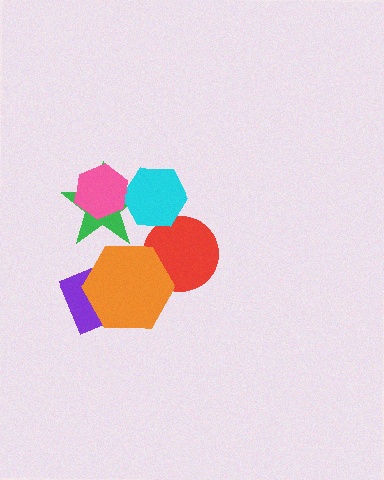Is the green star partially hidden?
Yes, it is partially covered by another shape.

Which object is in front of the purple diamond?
The orange hexagon is in front of the purple diamond.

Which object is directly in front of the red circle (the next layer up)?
The cyan hexagon is directly in front of the red circle.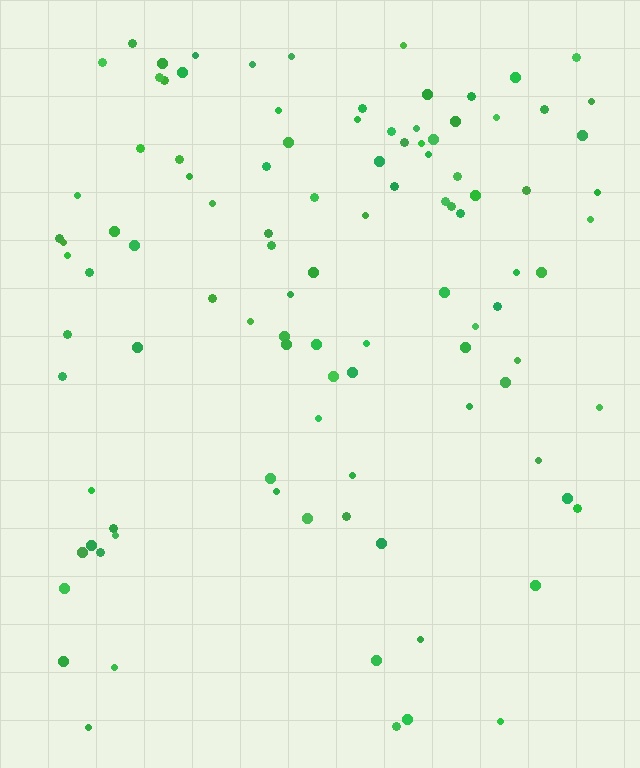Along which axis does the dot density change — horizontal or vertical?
Vertical.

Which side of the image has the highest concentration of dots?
The top.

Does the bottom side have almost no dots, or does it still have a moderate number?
Still a moderate number, just noticeably fewer than the top.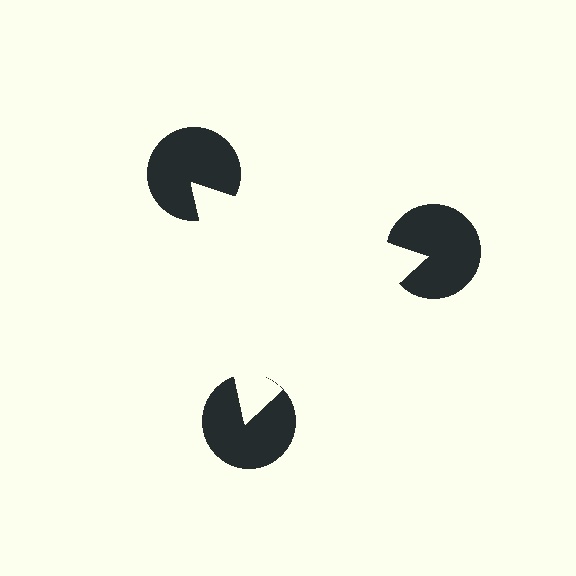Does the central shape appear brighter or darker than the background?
It typically appears slightly brighter than the background, even though no actual brightness change is drawn.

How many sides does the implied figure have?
3 sides.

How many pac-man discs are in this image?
There are 3 — one at each vertex of the illusory triangle.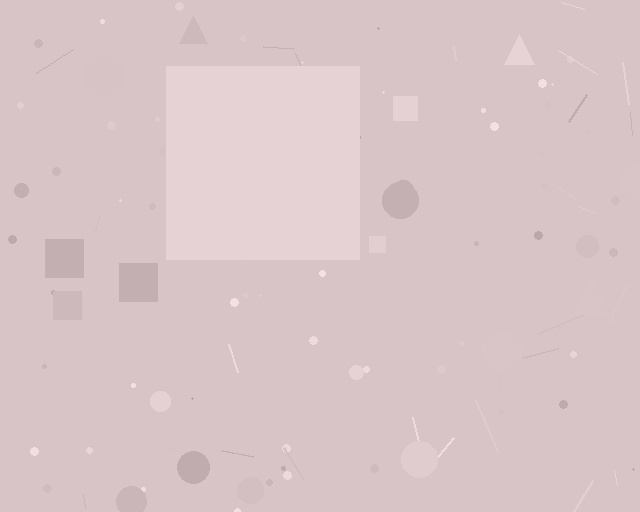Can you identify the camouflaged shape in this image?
The camouflaged shape is a square.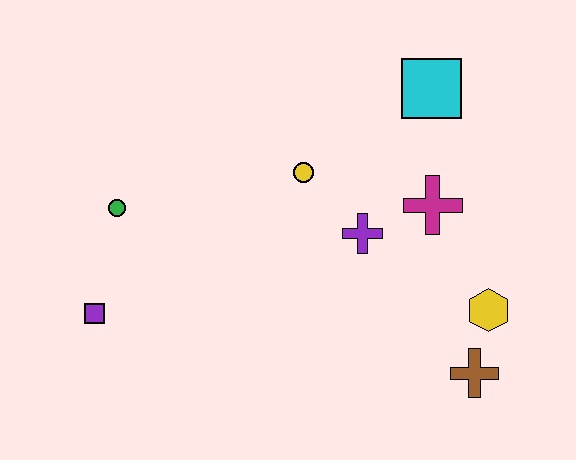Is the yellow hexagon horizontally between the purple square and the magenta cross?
No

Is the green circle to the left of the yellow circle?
Yes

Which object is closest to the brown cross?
The yellow hexagon is closest to the brown cross.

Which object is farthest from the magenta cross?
The purple square is farthest from the magenta cross.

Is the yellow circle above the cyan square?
No